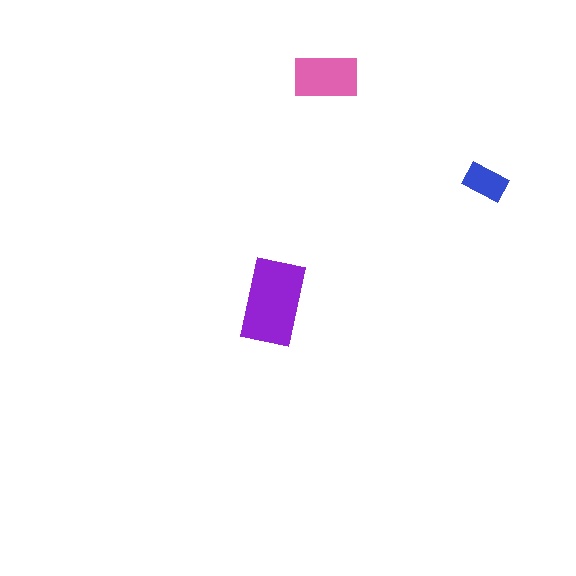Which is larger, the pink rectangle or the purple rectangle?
The purple one.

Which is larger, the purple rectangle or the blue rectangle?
The purple one.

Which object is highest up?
The pink rectangle is topmost.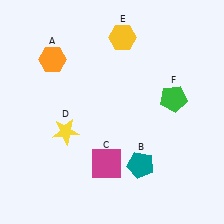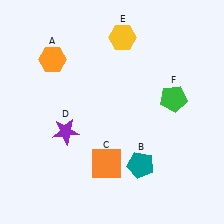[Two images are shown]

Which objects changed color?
C changed from magenta to orange. D changed from yellow to purple.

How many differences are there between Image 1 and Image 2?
There are 2 differences between the two images.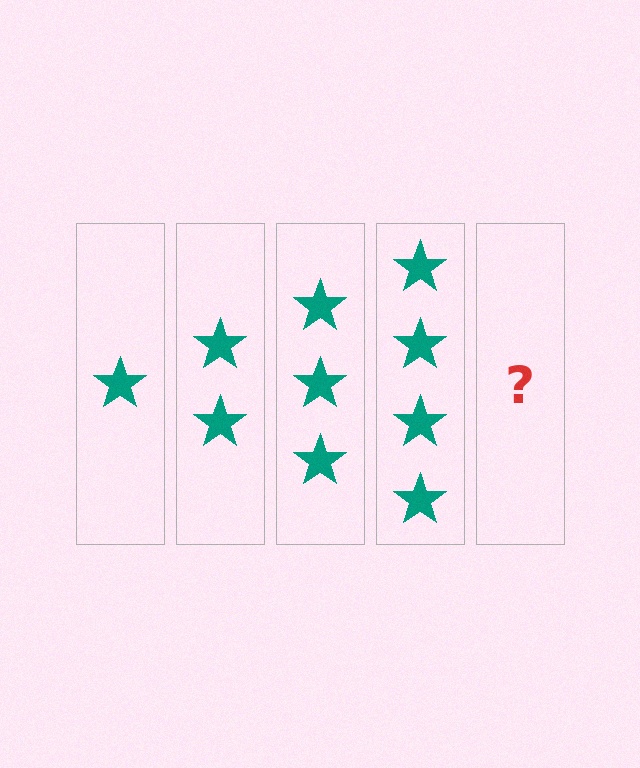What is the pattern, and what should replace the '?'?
The pattern is that each step adds one more star. The '?' should be 5 stars.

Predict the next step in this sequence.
The next step is 5 stars.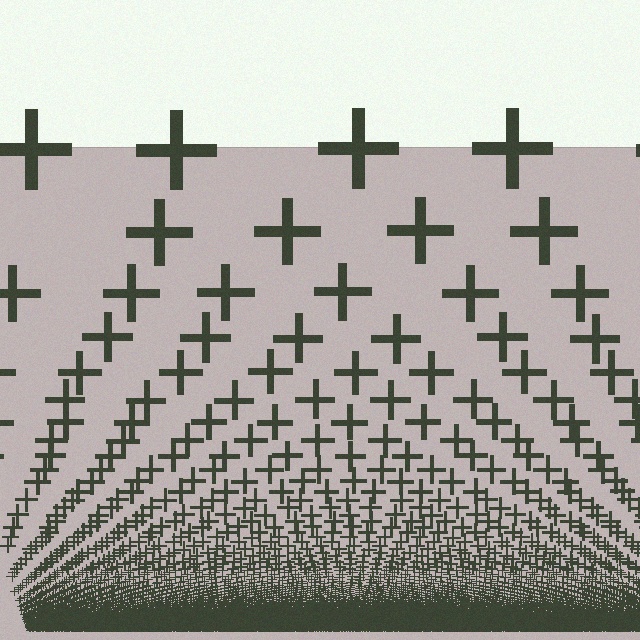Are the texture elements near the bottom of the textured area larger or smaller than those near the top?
Smaller. The gradient is inverted — elements near the bottom are smaller and denser.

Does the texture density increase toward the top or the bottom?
Density increases toward the bottom.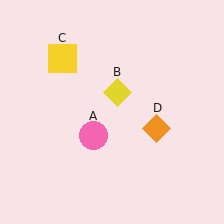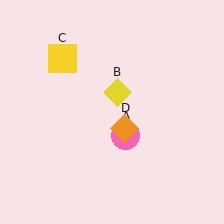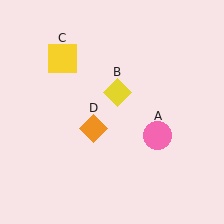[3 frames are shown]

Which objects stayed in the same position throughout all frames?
Yellow diamond (object B) and yellow square (object C) remained stationary.